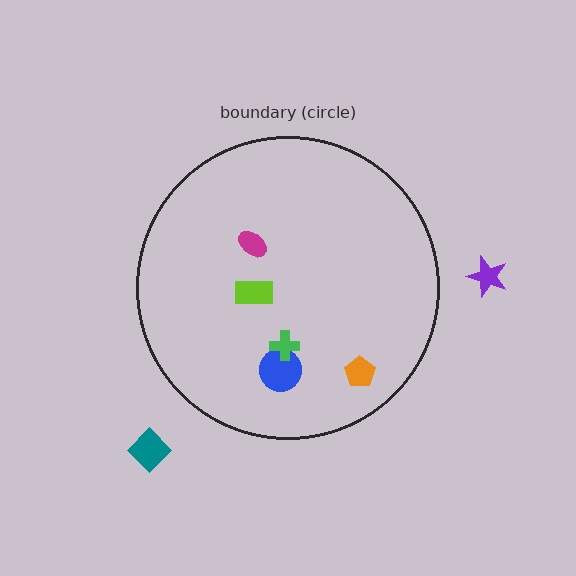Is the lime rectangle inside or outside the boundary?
Inside.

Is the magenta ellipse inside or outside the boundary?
Inside.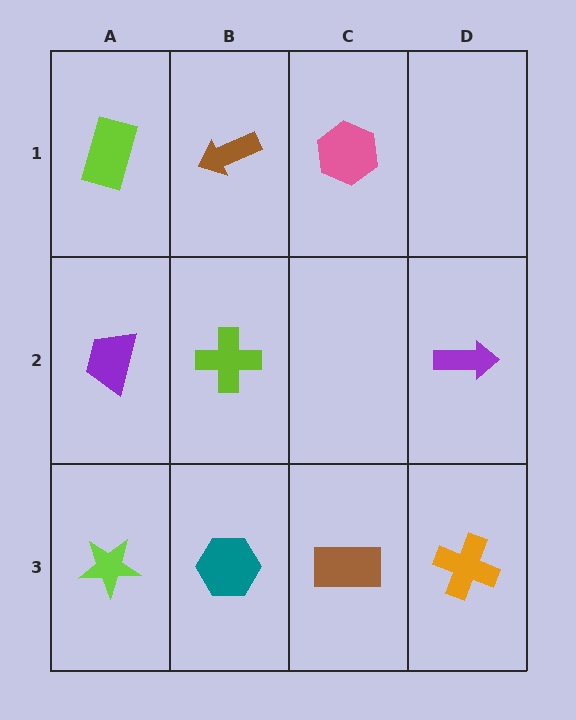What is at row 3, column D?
An orange cross.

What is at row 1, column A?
A lime rectangle.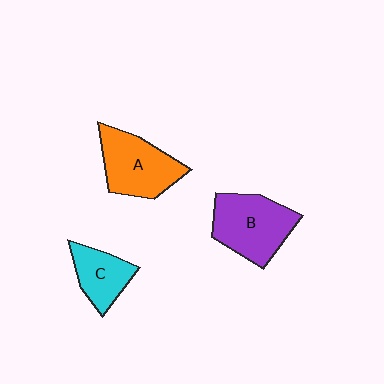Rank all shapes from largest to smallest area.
From largest to smallest: B (purple), A (orange), C (cyan).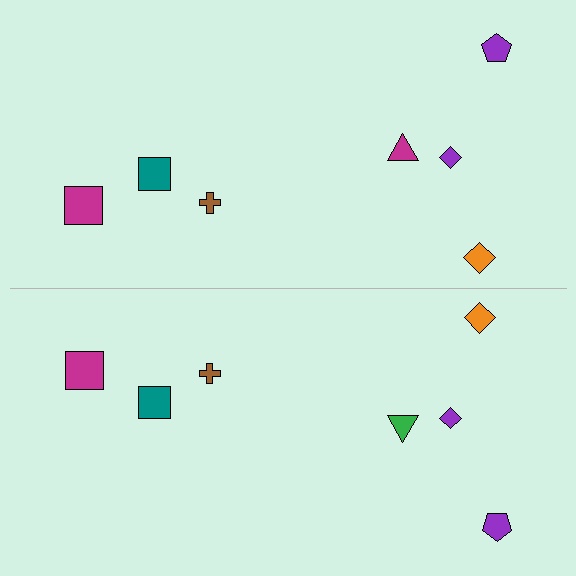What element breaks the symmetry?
The green triangle on the bottom side breaks the symmetry — its mirror counterpart is magenta.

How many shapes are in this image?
There are 14 shapes in this image.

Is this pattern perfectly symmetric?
No, the pattern is not perfectly symmetric. The green triangle on the bottom side breaks the symmetry — its mirror counterpart is magenta.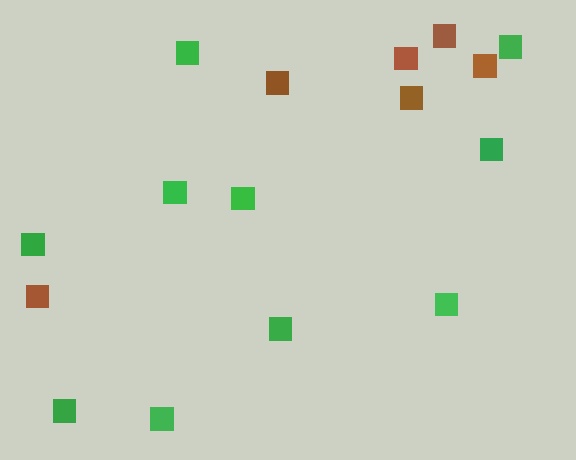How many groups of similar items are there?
There are 2 groups: one group of green squares (10) and one group of brown squares (6).